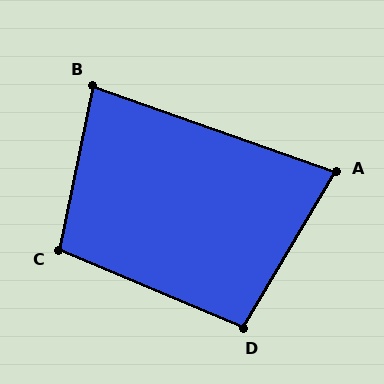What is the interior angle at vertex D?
Approximately 98 degrees (obtuse).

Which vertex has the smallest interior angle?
A, at approximately 79 degrees.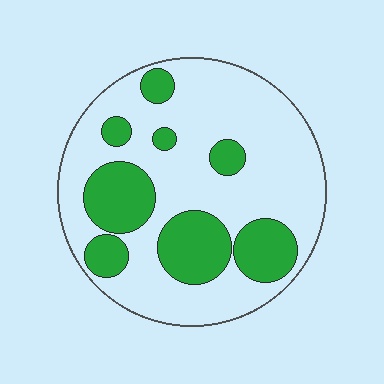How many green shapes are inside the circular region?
8.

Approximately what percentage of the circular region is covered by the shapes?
Approximately 30%.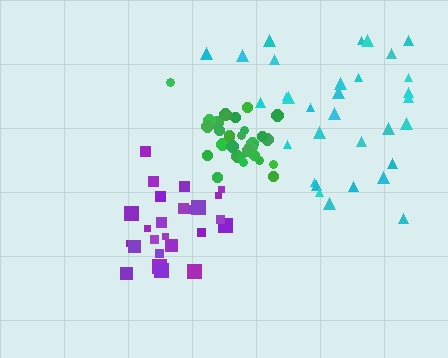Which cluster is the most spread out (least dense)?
Cyan.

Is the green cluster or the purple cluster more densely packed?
Green.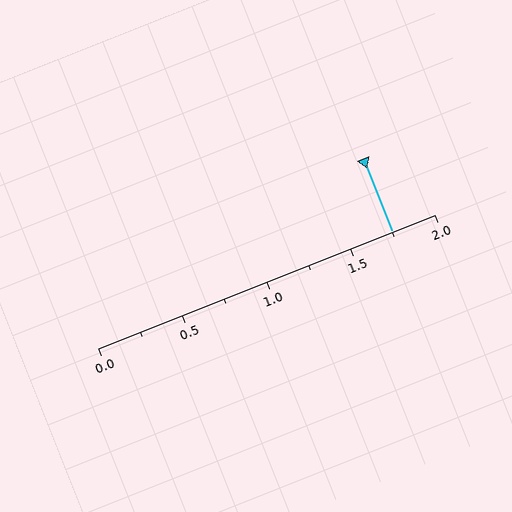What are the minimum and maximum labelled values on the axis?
The axis runs from 0.0 to 2.0.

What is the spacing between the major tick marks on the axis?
The major ticks are spaced 0.5 apart.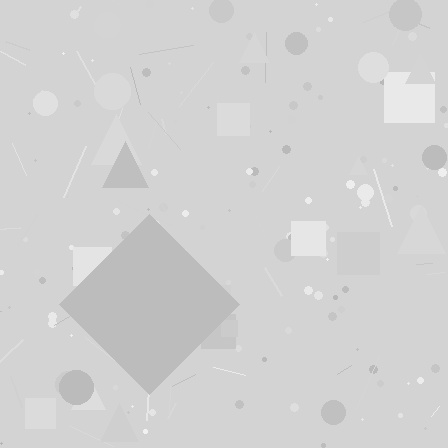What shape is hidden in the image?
A diamond is hidden in the image.